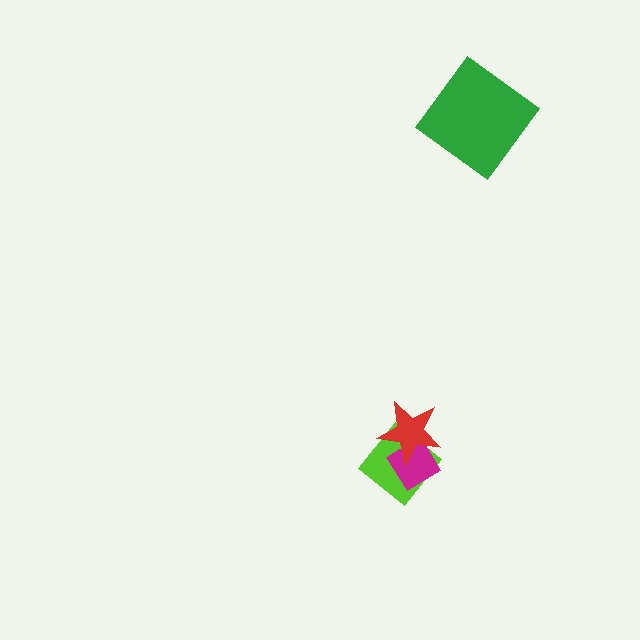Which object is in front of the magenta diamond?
The red star is in front of the magenta diamond.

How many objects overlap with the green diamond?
0 objects overlap with the green diamond.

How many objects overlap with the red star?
2 objects overlap with the red star.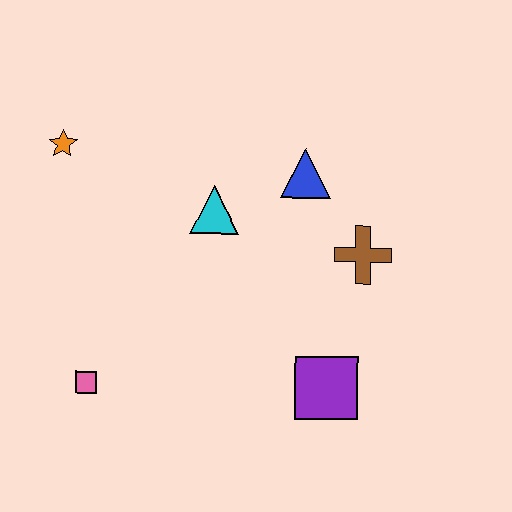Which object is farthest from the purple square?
The orange star is farthest from the purple square.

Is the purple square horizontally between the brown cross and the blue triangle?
Yes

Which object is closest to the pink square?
The cyan triangle is closest to the pink square.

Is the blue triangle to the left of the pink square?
No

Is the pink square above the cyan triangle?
No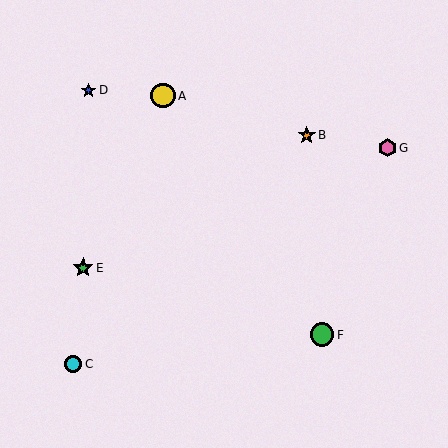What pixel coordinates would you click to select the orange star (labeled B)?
Click at (307, 135) to select the orange star B.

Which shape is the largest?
The yellow circle (labeled A) is the largest.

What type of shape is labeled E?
Shape E is a green star.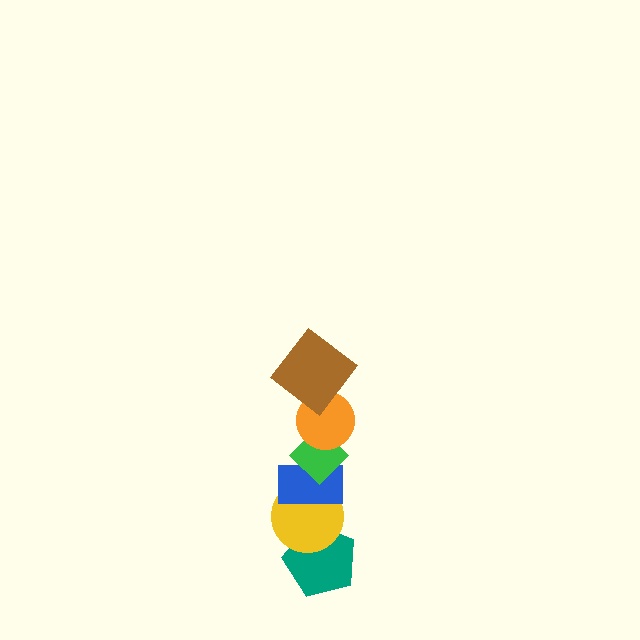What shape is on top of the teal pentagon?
The yellow circle is on top of the teal pentagon.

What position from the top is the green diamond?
The green diamond is 3rd from the top.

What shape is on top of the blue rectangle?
The green diamond is on top of the blue rectangle.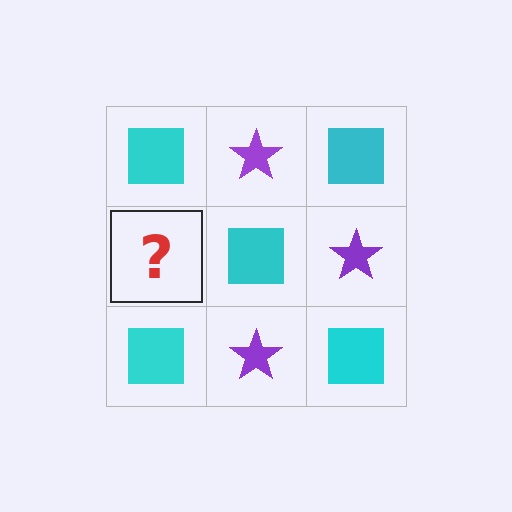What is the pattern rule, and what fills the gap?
The rule is that it alternates cyan square and purple star in a checkerboard pattern. The gap should be filled with a purple star.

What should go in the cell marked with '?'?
The missing cell should contain a purple star.